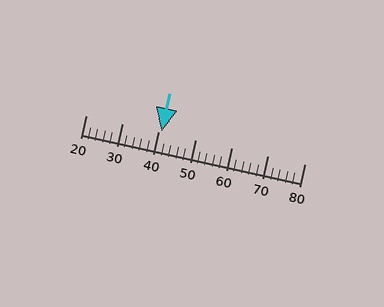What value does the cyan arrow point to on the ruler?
The cyan arrow points to approximately 41.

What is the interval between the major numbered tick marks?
The major tick marks are spaced 10 units apart.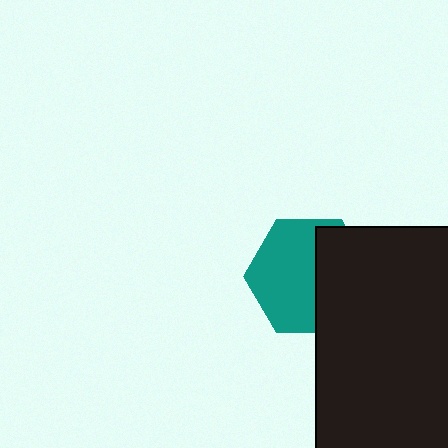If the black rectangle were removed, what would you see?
You would see the complete teal hexagon.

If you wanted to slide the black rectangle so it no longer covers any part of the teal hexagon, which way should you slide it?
Slide it right — that is the most direct way to separate the two shapes.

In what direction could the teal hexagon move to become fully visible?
The teal hexagon could move left. That would shift it out from behind the black rectangle entirely.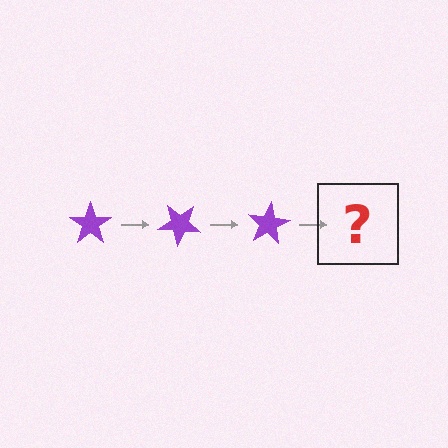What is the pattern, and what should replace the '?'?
The pattern is that the star rotates 40 degrees each step. The '?' should be a purple star rotated 120 degrees.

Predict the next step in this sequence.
The next step is a purple star rotated 120 degrees.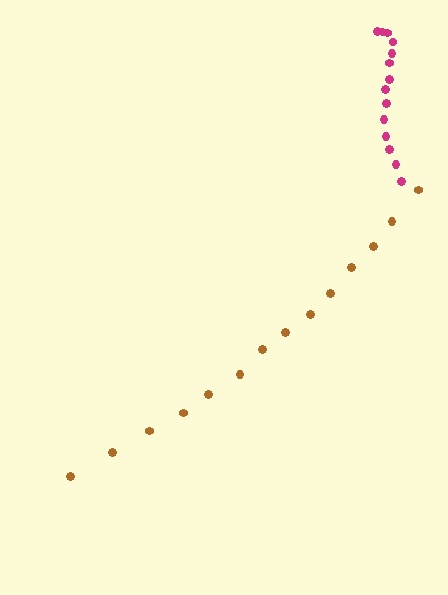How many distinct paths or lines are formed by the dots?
There are 2 distinct paths.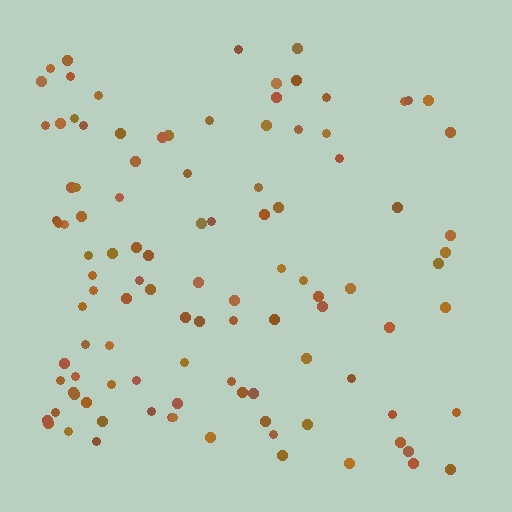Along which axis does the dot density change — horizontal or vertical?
Horizontal.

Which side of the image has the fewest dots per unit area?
The right.